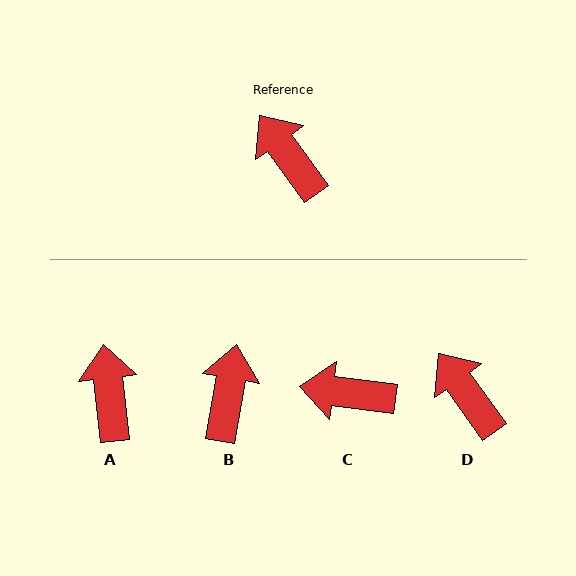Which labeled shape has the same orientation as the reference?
D.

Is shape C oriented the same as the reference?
No, it is off by about 47 degrees.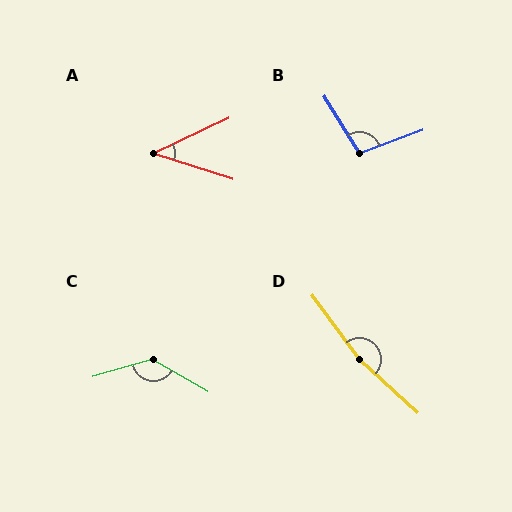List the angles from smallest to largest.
A (43°), B (101°), C (134°), D (169°).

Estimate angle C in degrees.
Approximately 134 degrees.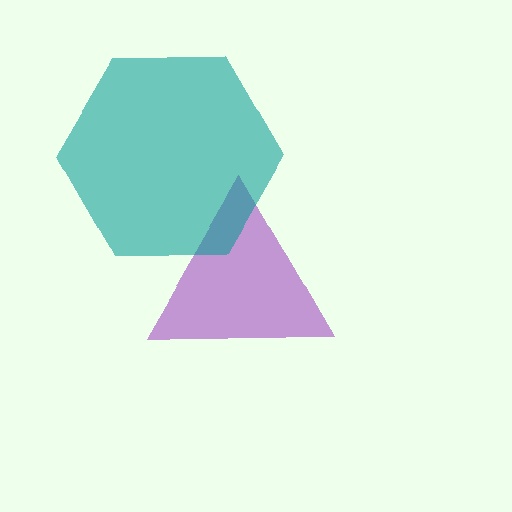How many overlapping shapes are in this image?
There are 2 overlapping shapes in the image.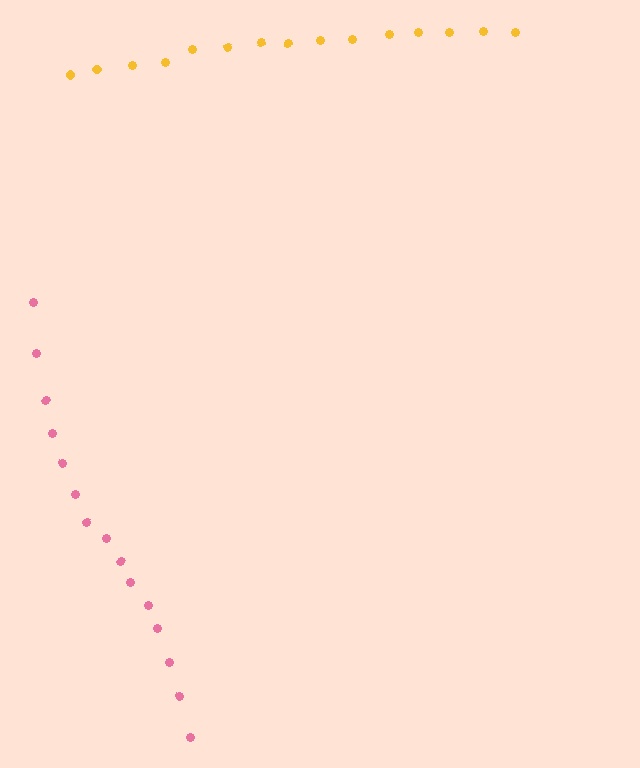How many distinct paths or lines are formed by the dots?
There are 2 distinct paths.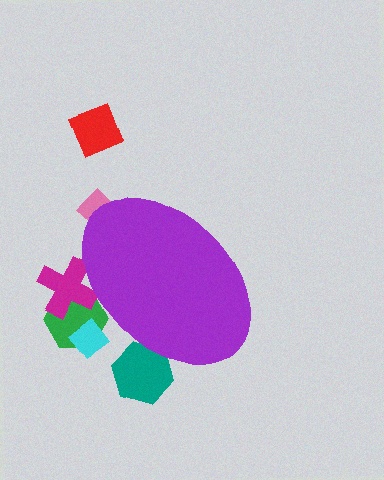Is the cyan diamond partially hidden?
Yes, the cyan diamond is partially hidden behind the purple ellipse.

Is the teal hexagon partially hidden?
Yes, the teal hexagon is partially hidden behind the purple ellipse.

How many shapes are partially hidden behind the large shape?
5 shapes are partially hidden.